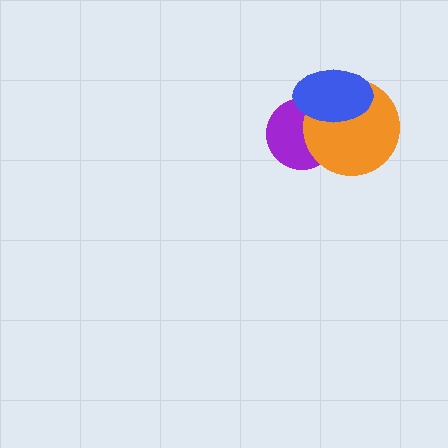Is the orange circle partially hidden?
Yes, it is partially covered by another shape.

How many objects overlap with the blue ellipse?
2 objects overlap with the blue ellipse.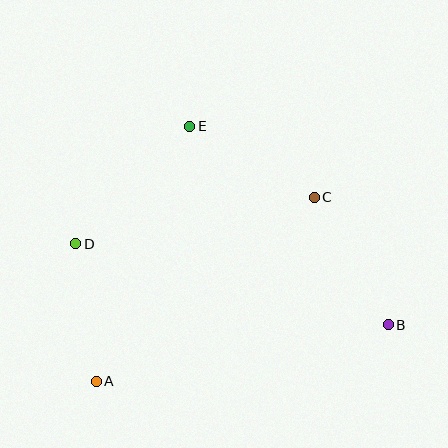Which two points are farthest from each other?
Points B and D are farthest from each other.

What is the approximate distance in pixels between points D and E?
The distance between D and E is approximately 164 pixels.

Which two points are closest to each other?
Points A and D are closest to each other.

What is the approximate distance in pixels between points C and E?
The distance between C and E is approximately 143 pixels.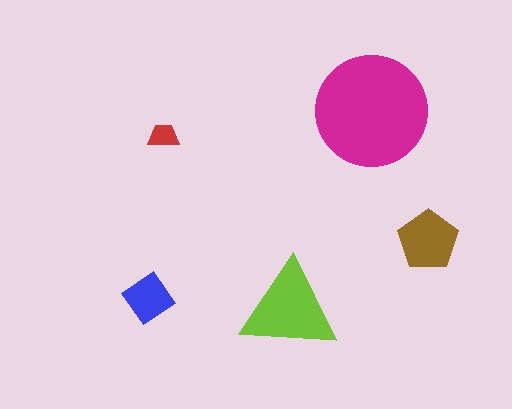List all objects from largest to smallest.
The magenta circle, the lime triangle, the brown pentagon, the blue diamond, the red trapezoid.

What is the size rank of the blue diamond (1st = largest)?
4th.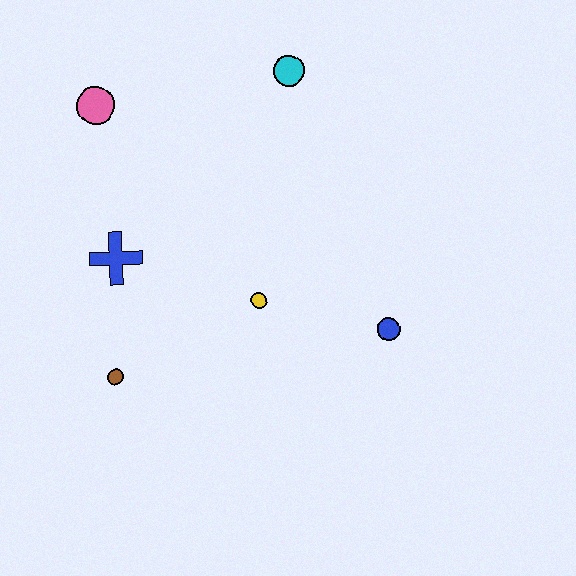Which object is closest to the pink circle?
The blue cross is closest to the pink circle.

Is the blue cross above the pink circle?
No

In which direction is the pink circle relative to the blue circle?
The pink circle is to the left of the blue circle.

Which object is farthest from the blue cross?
The blue circle is farthest from the blue cross.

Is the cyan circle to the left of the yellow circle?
No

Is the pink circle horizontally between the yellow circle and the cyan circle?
No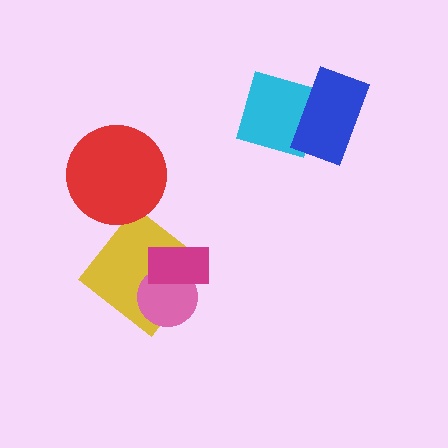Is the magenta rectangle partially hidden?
No, no other shape covers it.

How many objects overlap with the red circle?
0 objects overlap with the red circle.